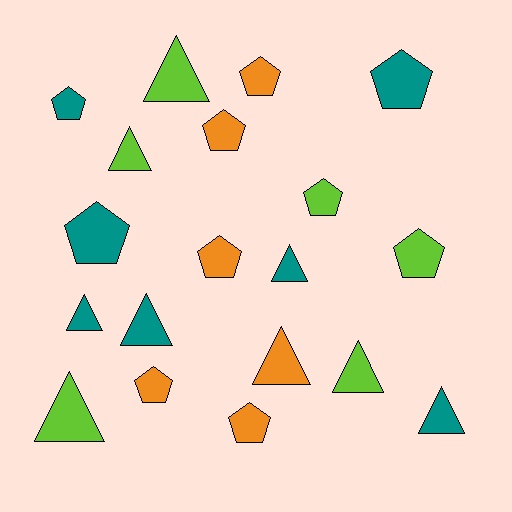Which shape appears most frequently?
Pentagon, with 10 objects.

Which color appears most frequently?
Teal, with 7 objects.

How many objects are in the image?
There are 19 objects.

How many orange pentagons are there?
There are 5 orange pentagons.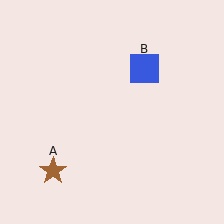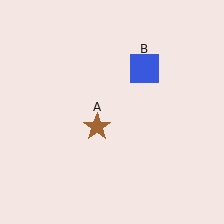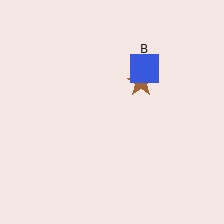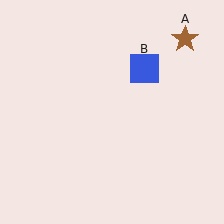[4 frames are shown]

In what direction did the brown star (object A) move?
The brown star (object A) moved up and to the right.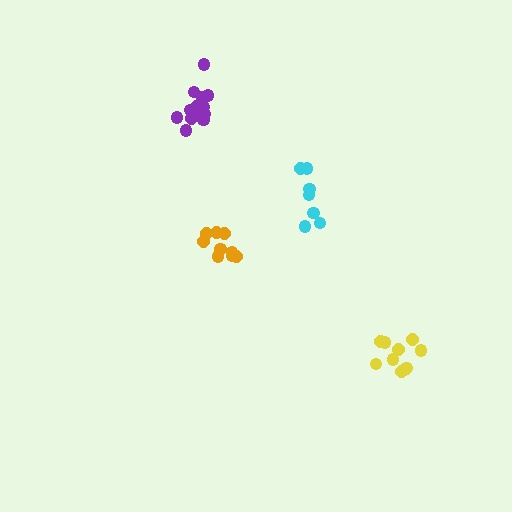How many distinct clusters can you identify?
There are 4 distinct clusters.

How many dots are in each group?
Group 1: 7 dots, Group 2: 13 dots, Group 3: 9 dots, Group 4: 10 dots (39 total).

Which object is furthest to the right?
The yellow cluster is rightmost.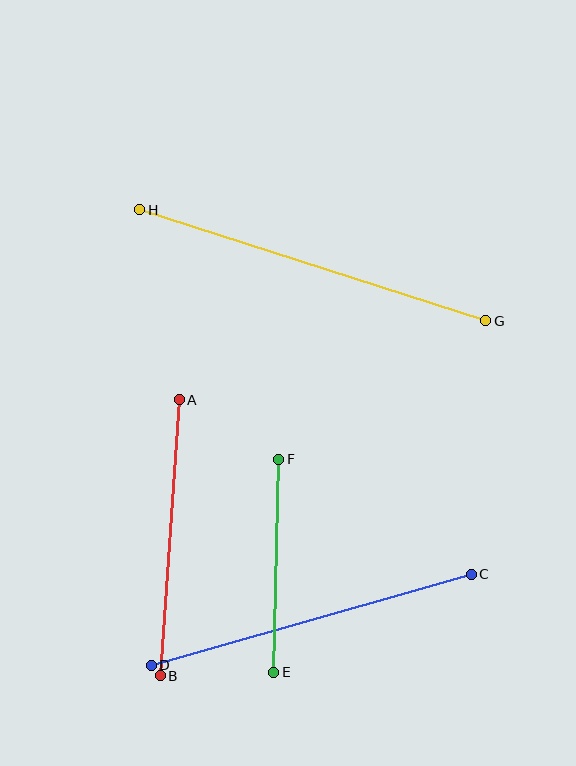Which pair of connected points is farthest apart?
Points G and H are farthest apart.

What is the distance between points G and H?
The distance is approximately 363 pixels.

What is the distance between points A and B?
The distance is approximately 277 pixels.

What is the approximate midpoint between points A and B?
The midpoint is at approximately (170, 538) pixels.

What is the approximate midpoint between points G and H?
The midpoint is at approximately (313, 265) pixels.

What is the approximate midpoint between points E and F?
The midpoint is at approximately (276, 566) pixels.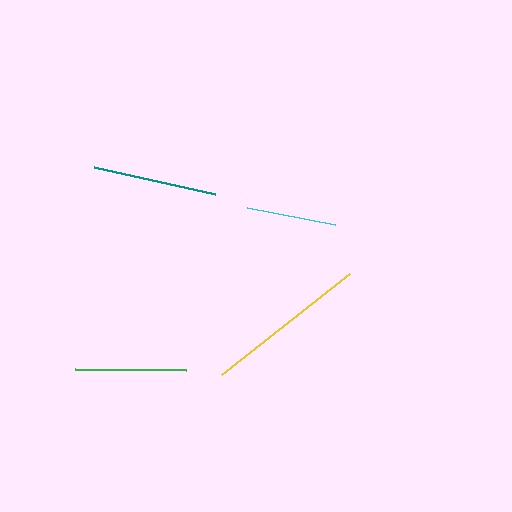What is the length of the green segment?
The green segment is approximately 110 pixels long.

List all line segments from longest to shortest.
From longest to shortest: yellow, teal, green, cyan.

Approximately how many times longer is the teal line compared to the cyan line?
The teal line is approximately 1.4 times the length of the cyan line.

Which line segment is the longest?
The yellow line is the longest at approximately 162 pixels.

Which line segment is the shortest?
The cyan line is the shortest at approximately 89 pixels.